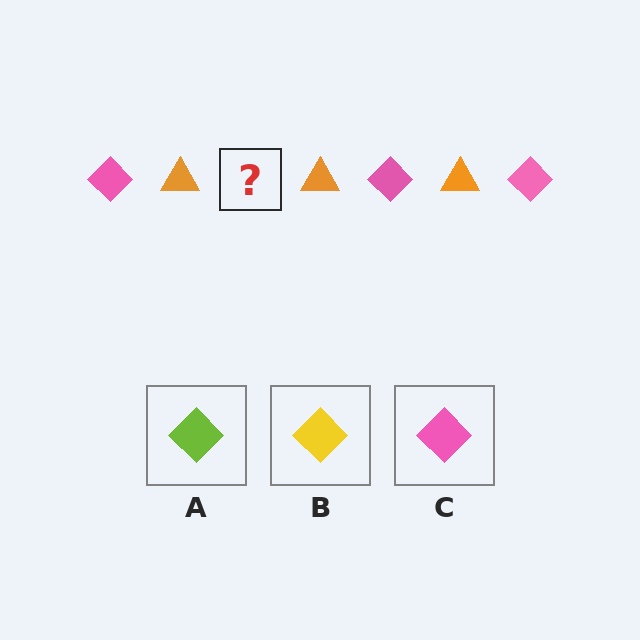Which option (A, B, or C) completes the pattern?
C.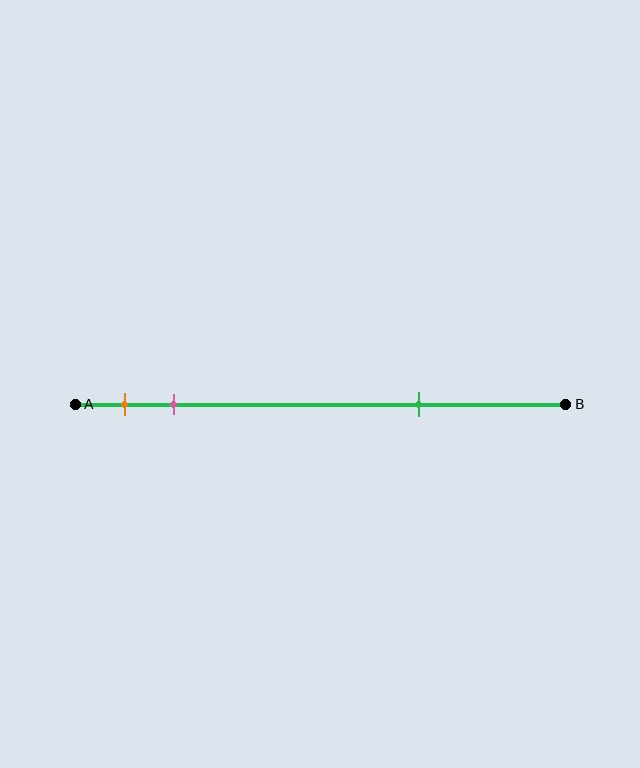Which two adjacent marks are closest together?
The orange and pink marks are the closest adjacent pair.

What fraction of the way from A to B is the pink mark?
The pink mark is approximately 20% (0.2) of the way from A to B.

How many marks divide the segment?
There are 3 marks dividing the segment.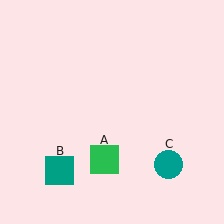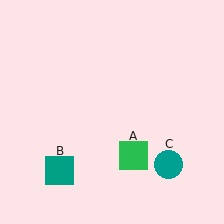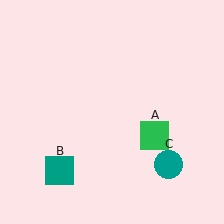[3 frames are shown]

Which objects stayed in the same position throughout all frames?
Teal square (object B) and teal circle (object C) remained stationary.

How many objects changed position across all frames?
1 object changed position: green square (object A).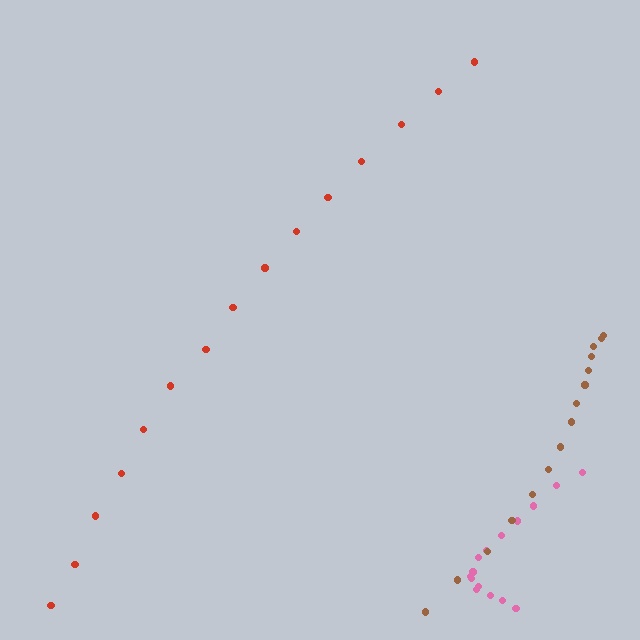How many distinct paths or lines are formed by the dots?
There are 3 distinct paths.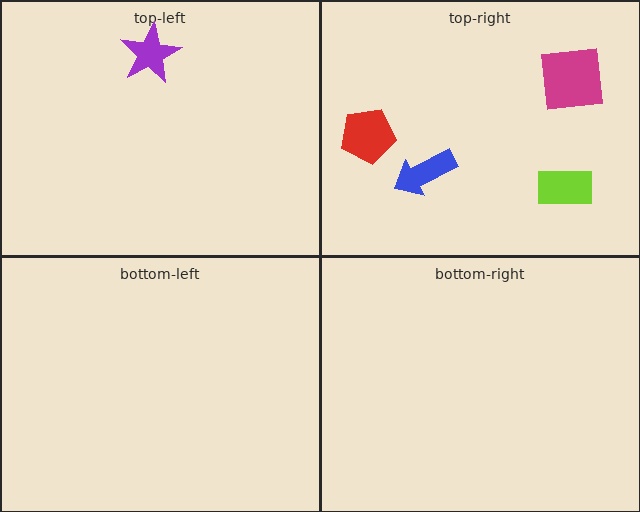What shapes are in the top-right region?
The magenta square, the blue arrow, the lime rectangle, the red pentagon.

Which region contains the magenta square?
The top-right region.